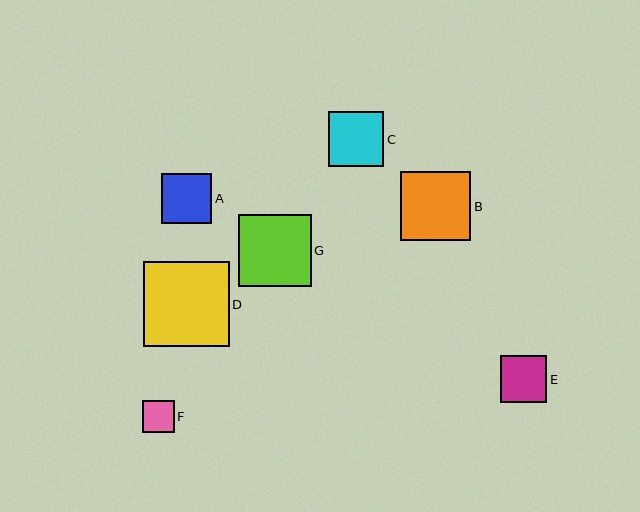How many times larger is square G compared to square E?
Square G is approximately 1.5 times the size of square E.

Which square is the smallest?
Square F is the smallest with a size of approximately 31 pixels.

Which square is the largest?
Square D is the largest with a size of approximately 86 pixels.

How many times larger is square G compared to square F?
Square G is approximately 2.3 times the size of square F.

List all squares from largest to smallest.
From largest to smallest: D, G, B, C, A, E, F.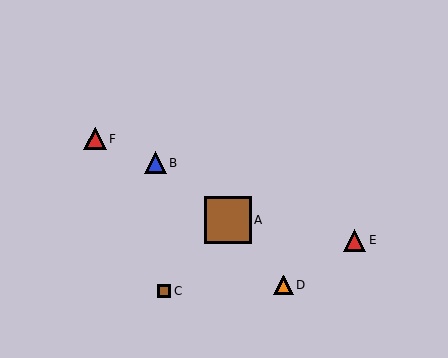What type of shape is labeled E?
Shape E is a red triangle.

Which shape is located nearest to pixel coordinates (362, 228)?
The red triangle (labeled E) at (355, 240) is nearest to that location.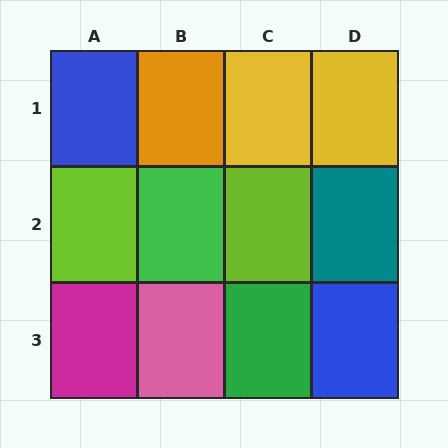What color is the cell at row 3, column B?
Pink.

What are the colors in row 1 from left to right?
Blue, orange, yellow, yellow.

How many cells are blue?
2 cells are blue.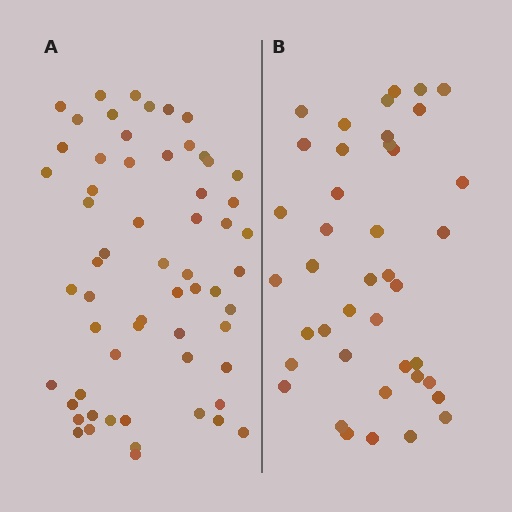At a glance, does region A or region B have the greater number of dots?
Region A (the left region) has more dots.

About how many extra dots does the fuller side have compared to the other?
Region A has approximately 20 more dots than region B.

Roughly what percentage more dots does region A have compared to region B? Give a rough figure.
About 45% more.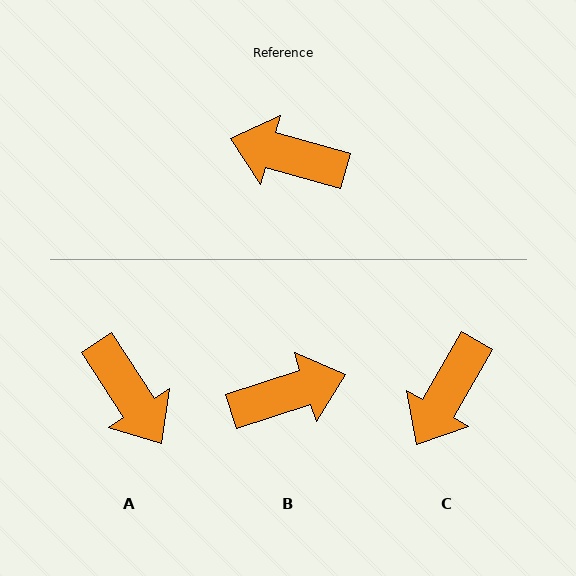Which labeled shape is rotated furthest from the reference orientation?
B, about 146 degrees away.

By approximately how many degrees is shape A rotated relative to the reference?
Approximately 139 degrees counter-clockwise.